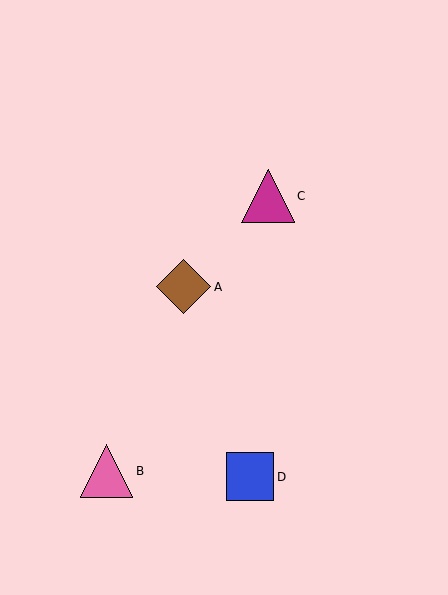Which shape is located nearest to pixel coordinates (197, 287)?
The brown diamond (labeled A) at (183, 287) is nearest to that location.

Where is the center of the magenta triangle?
The center of the magenta triangle is at (268, 196).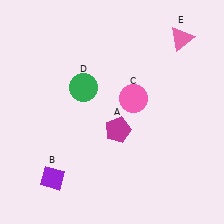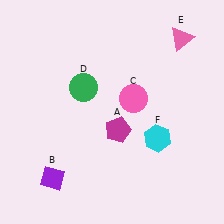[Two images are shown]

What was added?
A cyan hexagon (F) was added in Image 2.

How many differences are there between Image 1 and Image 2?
There is 1 difference between the two images.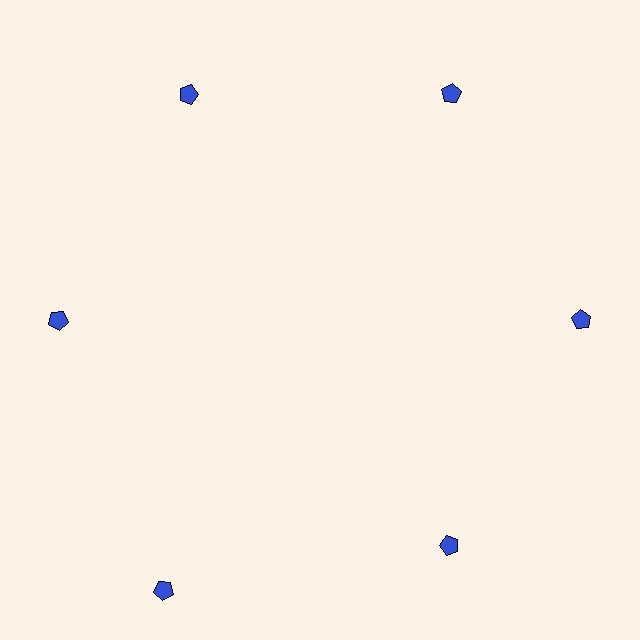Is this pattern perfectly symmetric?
No. The 6 blue pentagons are arranged in a ring, but one element near the 7 o'clock position is pushed outward from the center, breaking the 6-fold rotational symmetry.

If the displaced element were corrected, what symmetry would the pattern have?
It would have 6-fold rotational symmetry — the pattern would map onto itself every 60 degrees.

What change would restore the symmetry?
The symmetry would be restored by moving it inward, back onto the ring so that all 6 pentagons sit at equal angles and equal distance from the center.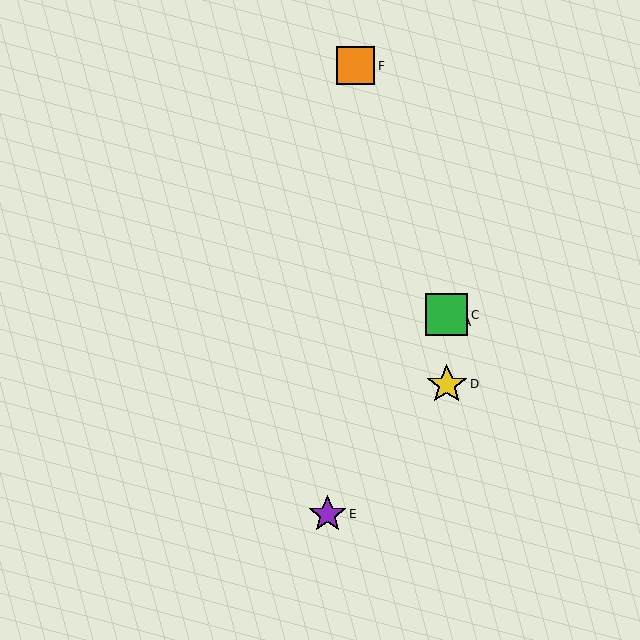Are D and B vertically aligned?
Yes, both are at x≈447.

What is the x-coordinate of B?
Object B is at x≈447.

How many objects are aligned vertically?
4 objects (A, B, C, D) are aligned vertically.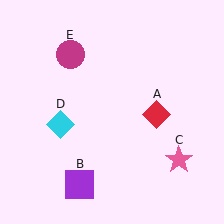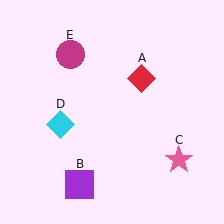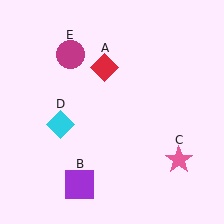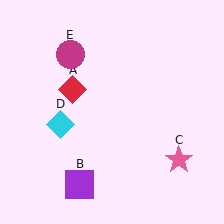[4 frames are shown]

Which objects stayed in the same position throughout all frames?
Purple square (object B) and pink star (object C) and cyan diamond (object D) and magenta circle (object E) remained stationary.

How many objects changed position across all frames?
1 object changed position: red diamond (object A).